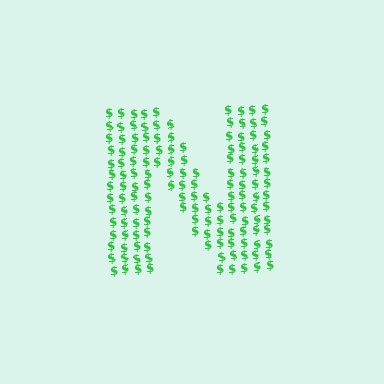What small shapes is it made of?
It is made of small dollar signs.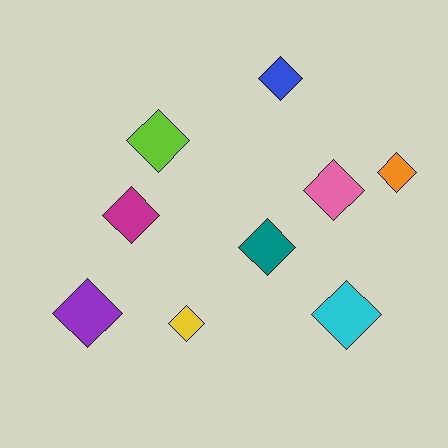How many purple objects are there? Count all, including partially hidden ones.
There is 1 purple object.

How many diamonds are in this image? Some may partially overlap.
There are 9 diamonds.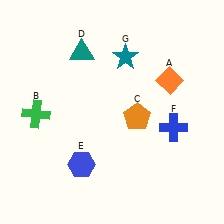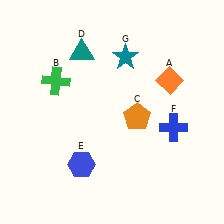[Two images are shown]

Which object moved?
The green cross (B) moved up.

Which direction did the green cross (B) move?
The green cross (B) moved up.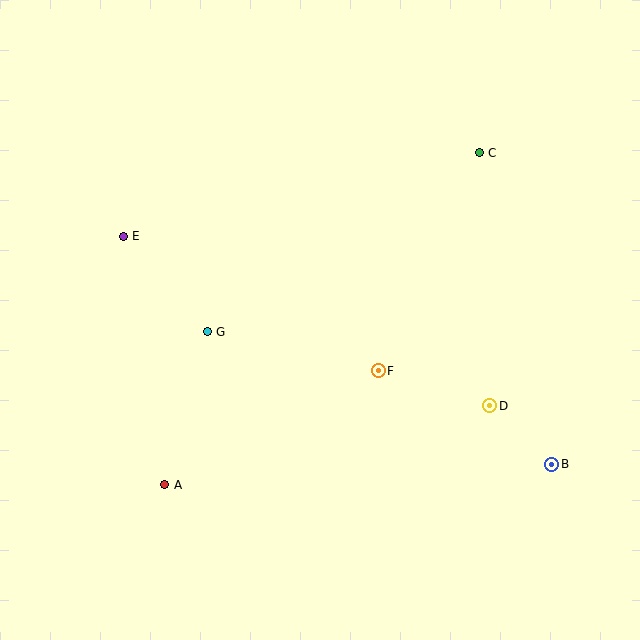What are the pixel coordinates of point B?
Point B is at (552, 464).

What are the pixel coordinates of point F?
Point F is at (378, 371).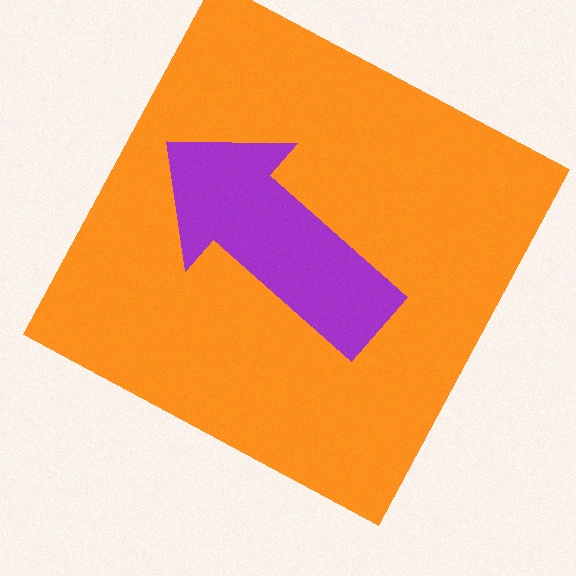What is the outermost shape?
The orange square.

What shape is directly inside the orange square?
The purple arrow.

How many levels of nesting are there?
2.